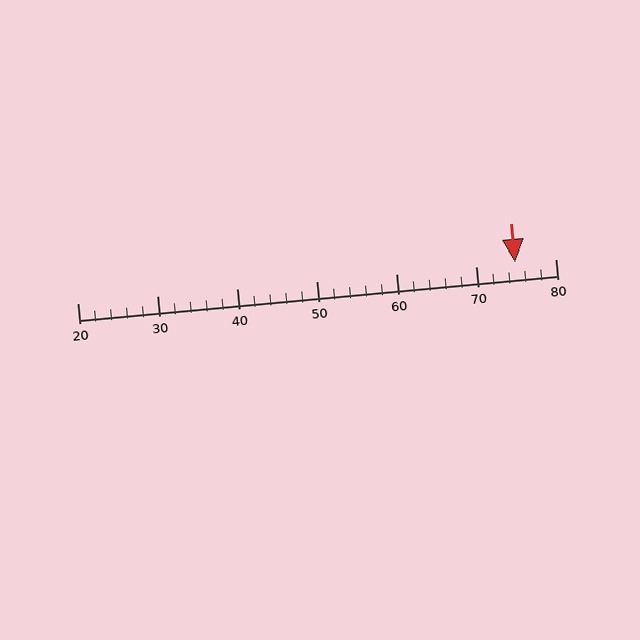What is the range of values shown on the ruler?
The ruler shows values from 20 to 80.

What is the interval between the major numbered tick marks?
The major tick marks are spaced 10 units apart.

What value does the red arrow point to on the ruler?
The red arrow points to approximately 75.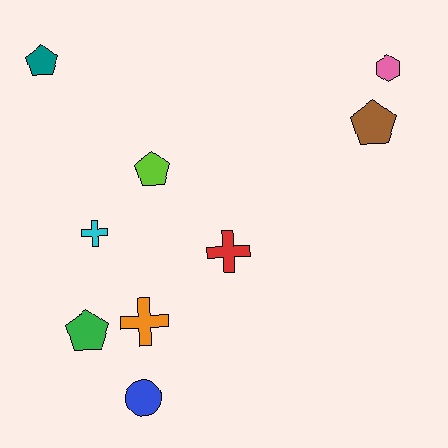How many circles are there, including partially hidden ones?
There is 1 circle.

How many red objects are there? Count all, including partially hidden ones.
There is 1 red object.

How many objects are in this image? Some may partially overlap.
There are 9 objects.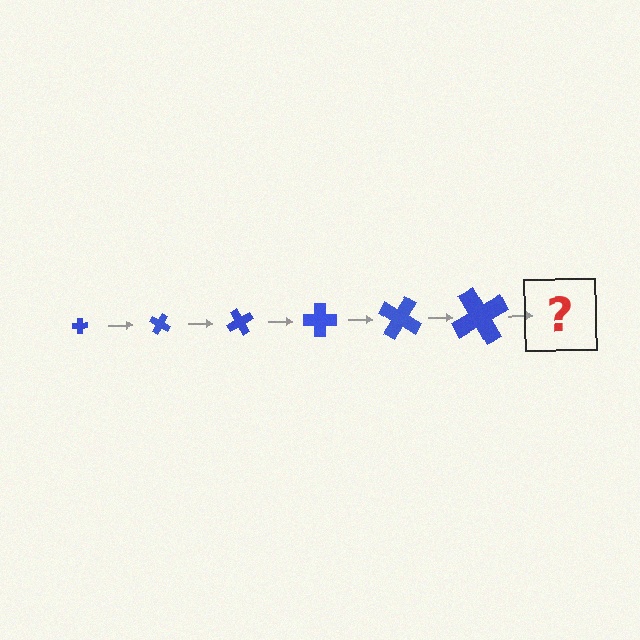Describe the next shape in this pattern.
It should be a cross, larger than the previous one and rotated 180 degrees from the start.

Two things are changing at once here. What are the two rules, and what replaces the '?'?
The two rules are that the cross grows larger each step and it rotates 30 degrees each step. The '?' should be a cross, larger than the previous one and rotated 180 degrees from the start.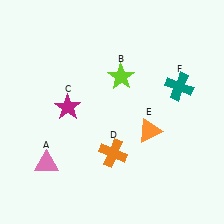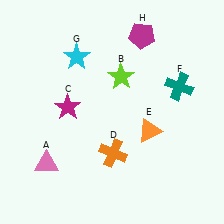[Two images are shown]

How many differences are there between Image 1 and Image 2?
There are 2 differences between the two images.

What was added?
A cyan star (G), a magenta pentagon (H) were added in Image 2.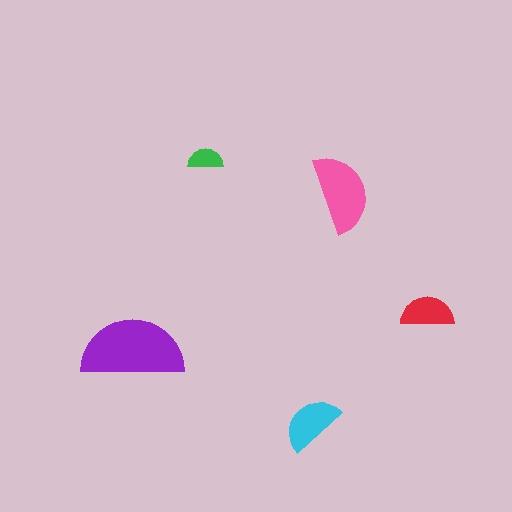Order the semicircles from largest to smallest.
the purple one, the pink one, the cyan one, the red one, the green one.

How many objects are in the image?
There are 5 objects in the image.